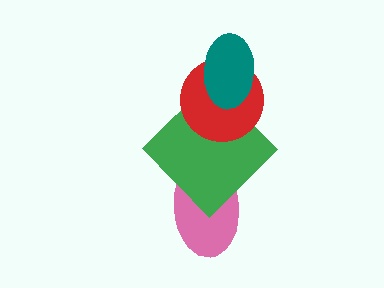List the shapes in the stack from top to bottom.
From top to bottom: the teal ellipse, the red circle, the green diamond, the pink ellipse.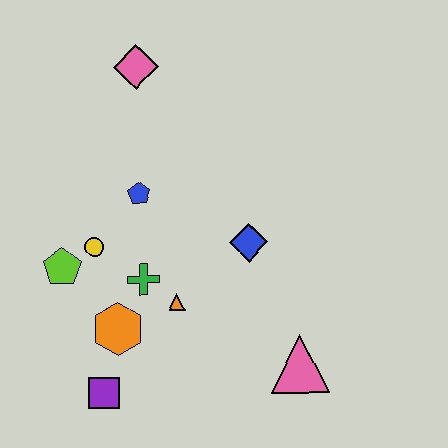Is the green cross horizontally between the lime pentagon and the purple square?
No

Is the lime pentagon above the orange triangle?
Yes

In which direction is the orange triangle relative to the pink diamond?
The orange triangle is below the pink diamond.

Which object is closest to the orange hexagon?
The green cross is closest to the orange hexagon.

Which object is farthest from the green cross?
The pink diamond is farthest from the green cross.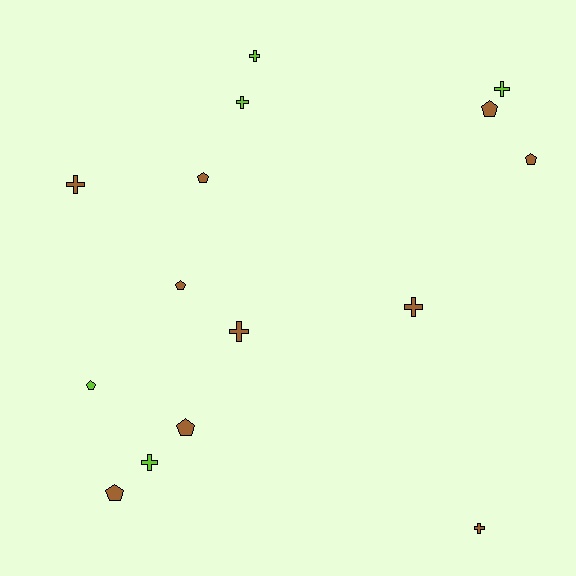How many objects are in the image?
There are 15 objects.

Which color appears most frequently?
Brown, with 10 objects.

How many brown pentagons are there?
There are 6 brown pentagons.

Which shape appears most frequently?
Cross, with 8 objects.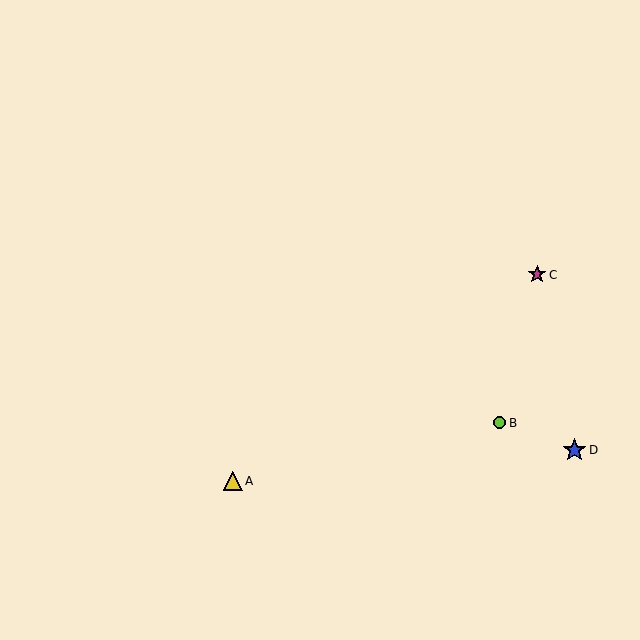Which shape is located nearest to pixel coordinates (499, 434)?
The lime circle (labeled B) at (500, 423) is nearest to that location.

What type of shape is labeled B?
Shape B is a lime circle.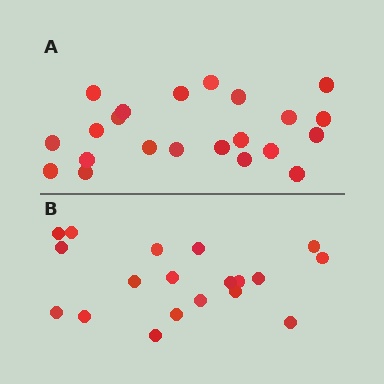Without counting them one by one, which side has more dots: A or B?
Region A (the top region) has more dots.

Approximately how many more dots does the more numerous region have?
Region A has just a few more — roughly 2 or 3 more dots than region B.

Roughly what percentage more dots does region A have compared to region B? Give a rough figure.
About 15% more.